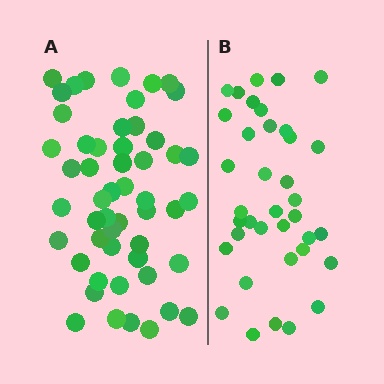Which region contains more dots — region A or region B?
Region A (the left region) has more dots.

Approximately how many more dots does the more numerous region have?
Region A has approximately 15 more dots than region B.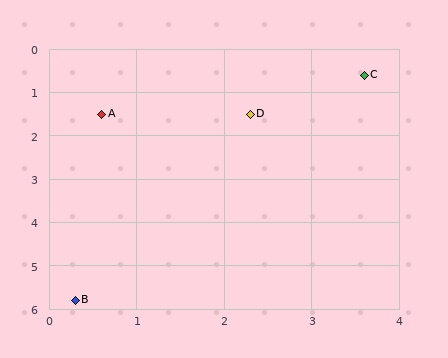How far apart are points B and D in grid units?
Points B and D are about 4.7 grid units apart.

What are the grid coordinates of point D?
Point D is at approximately (2.3, 1.5).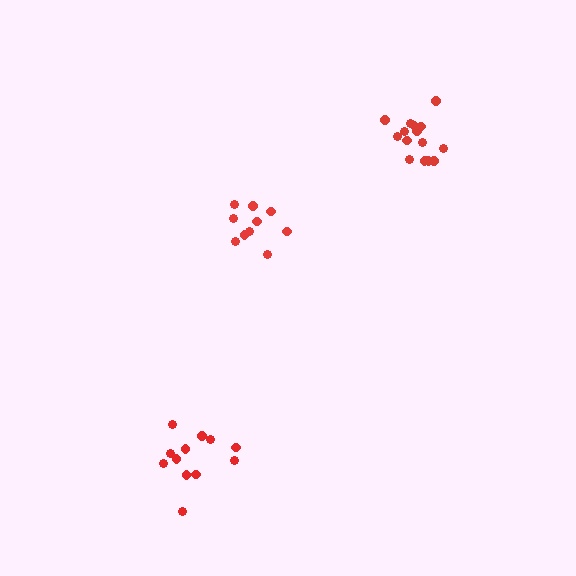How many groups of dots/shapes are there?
There are 3 groups.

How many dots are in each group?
Group 1: 12 dots, Group 2: 16 dots, Group 3: 10 dots (38 total).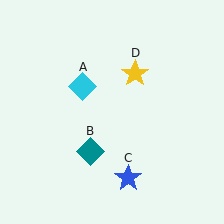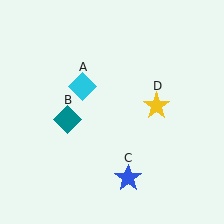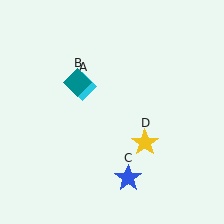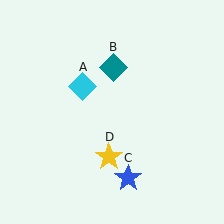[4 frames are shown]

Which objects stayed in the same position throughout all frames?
Cyan diamond (object A) and blue star (object C) remained stationary.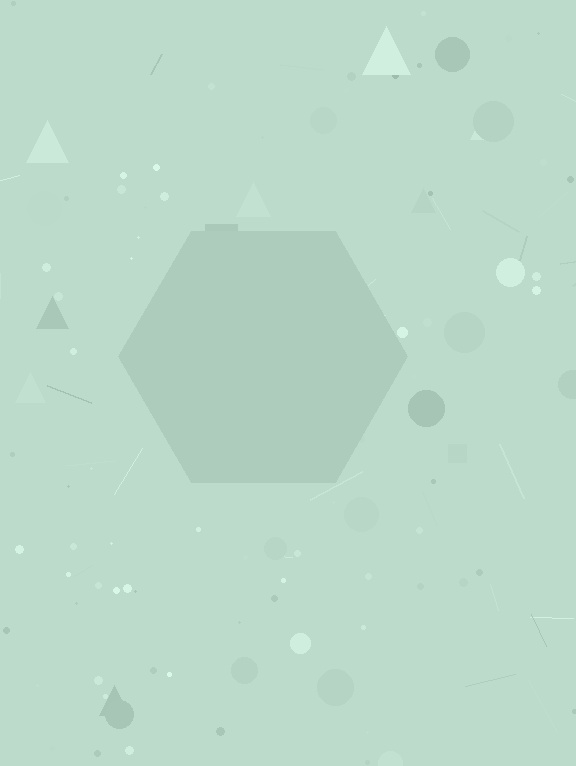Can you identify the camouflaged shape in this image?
The camouflaged shape is a hexagon.